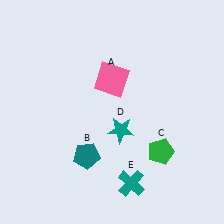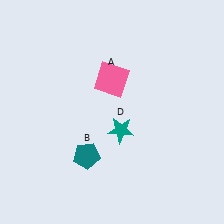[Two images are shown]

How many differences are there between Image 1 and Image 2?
There are 2 differences between the two images.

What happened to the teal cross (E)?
The teal cross (E) was removed in Image 2. It was in the bottom-right area of Image 1.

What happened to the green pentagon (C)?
The green pentagon (C) was removed in Image 2. It was in the bottom-right area of Image 1.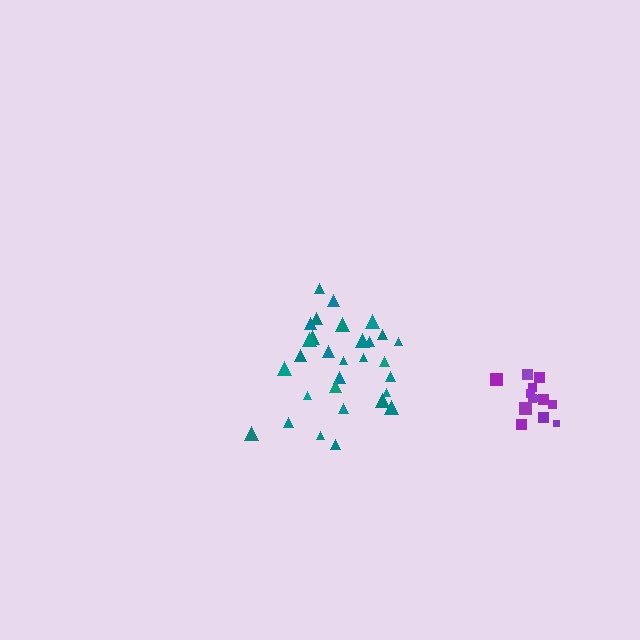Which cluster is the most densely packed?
Purple.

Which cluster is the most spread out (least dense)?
Teal.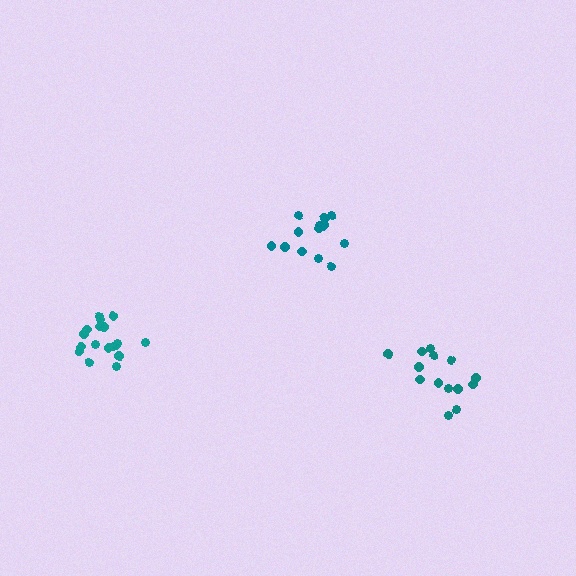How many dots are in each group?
Group 1: 14 dots, Group 2: 14 dots, Group 3: 18 dots (46 total).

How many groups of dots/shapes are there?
There are 3 groups.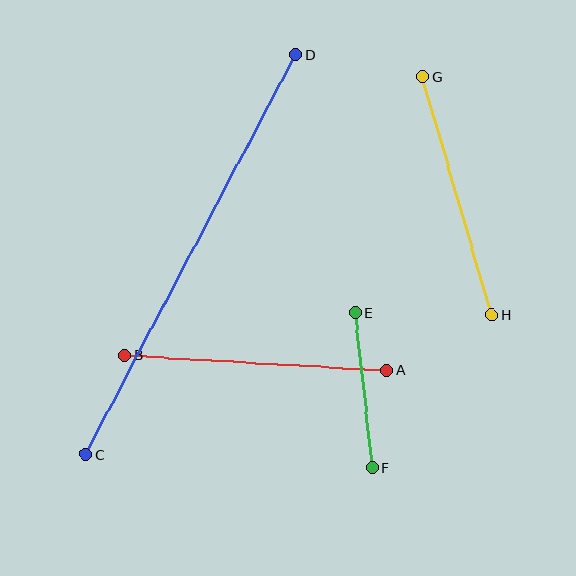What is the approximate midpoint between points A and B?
The midpoint is at approximately (256, 363) pixels.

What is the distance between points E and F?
The distance is approximately 156 pixels.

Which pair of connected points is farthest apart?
Points C and D are farthest apart.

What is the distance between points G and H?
The distance is approximately 248 pixels.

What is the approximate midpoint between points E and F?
The midpoint is at approximately (363, 390) pixels.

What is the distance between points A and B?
The distance is approximately 262 pixels.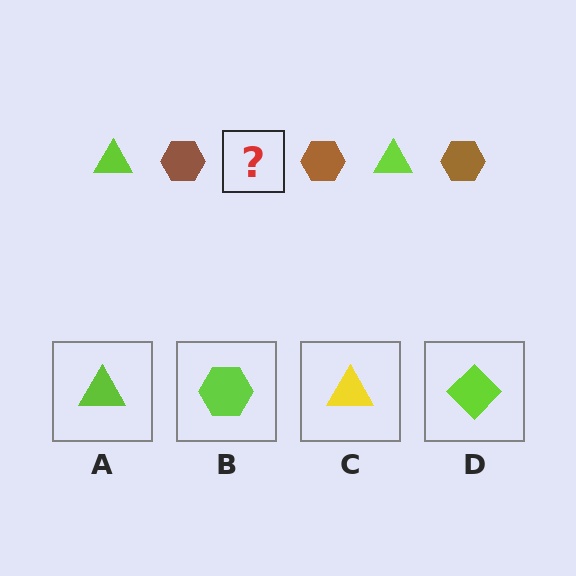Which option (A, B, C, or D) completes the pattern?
A.